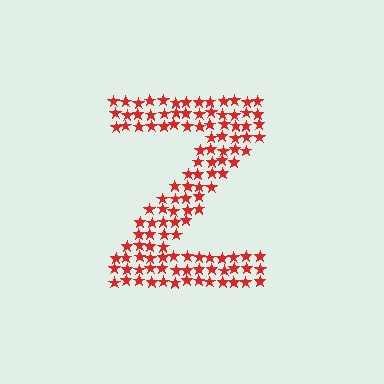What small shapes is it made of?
It is made of small stars.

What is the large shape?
The large shape is the letter Z.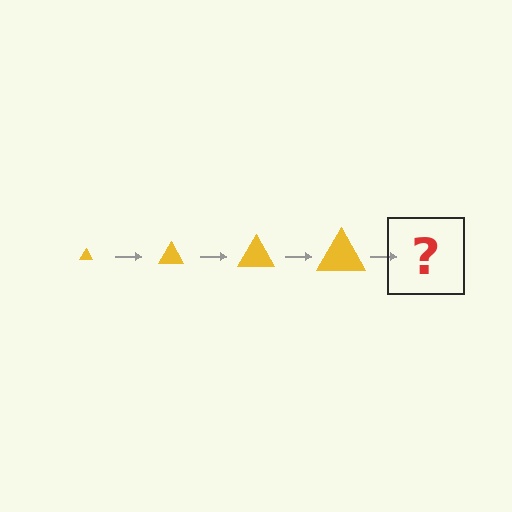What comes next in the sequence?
The next element should be a yellow triangle, larger than the previous one.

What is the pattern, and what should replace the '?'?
The pattern is that the triangle gets progressively larger each step. The '?' should be a yellow triangle, larger than the previous one.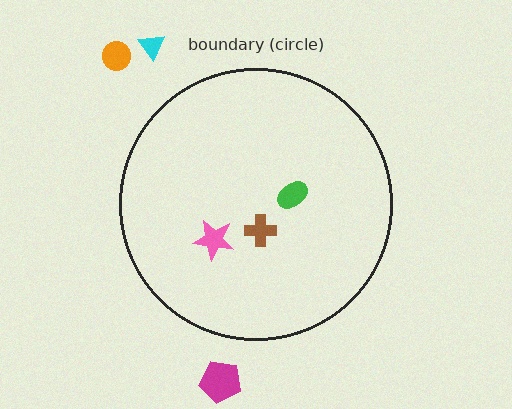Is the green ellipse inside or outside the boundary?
Inside.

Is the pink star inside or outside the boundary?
Inside.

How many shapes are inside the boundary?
3 inside, 3 outside.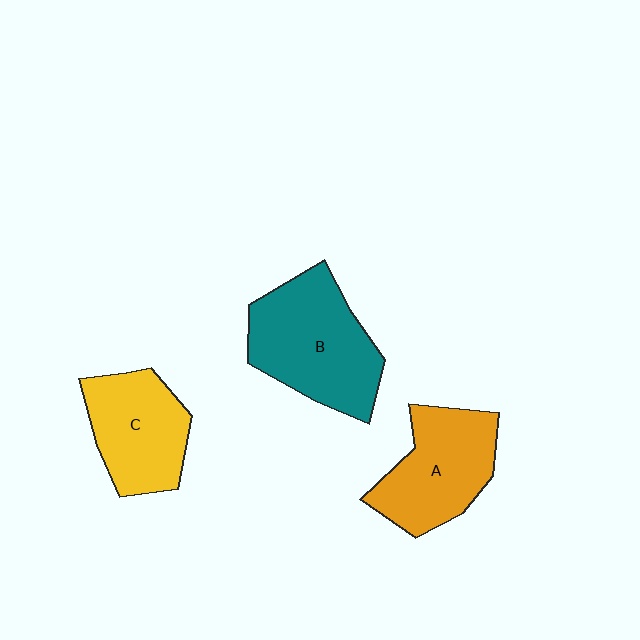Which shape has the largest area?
Shape B (teal).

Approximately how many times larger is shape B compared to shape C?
Approximately 1.3 times.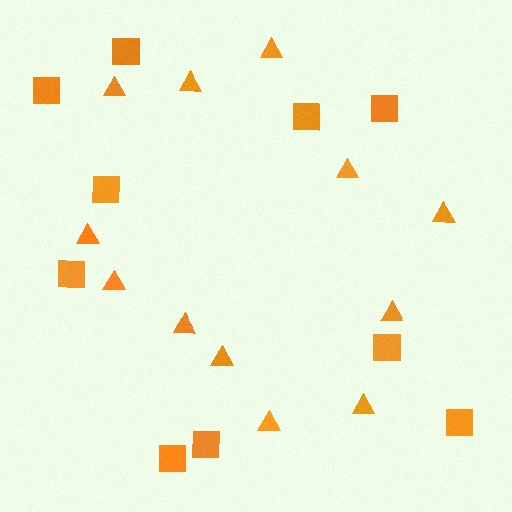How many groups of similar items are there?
There are 2 groups: one group of squares (10) and one group of triangles (12).